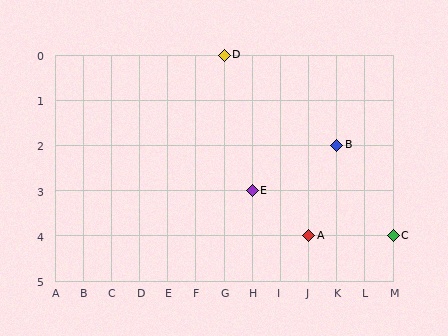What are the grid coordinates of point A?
Point A is at grid coordinates (J, 4).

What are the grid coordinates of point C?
Point C is at grid coordinates (M, 4).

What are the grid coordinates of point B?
Point B is at grid coordinates (K, 2).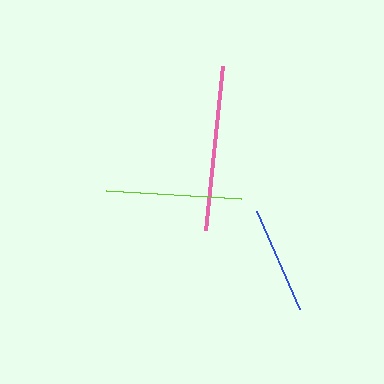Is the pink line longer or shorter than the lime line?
The pink line is longer than the lime line.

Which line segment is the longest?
The pink line is the longest at approximately 165 pixels.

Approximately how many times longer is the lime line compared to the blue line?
The lime line is approximately 1.3 times the length of the blue line.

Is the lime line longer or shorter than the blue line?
The lime line is longer than the blue line.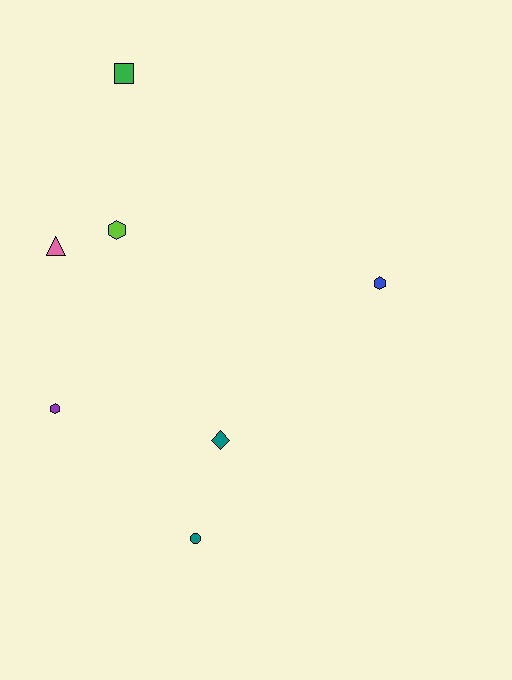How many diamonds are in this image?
There is 1 diamond.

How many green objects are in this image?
There is 1 green object.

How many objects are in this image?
There are 7 objects.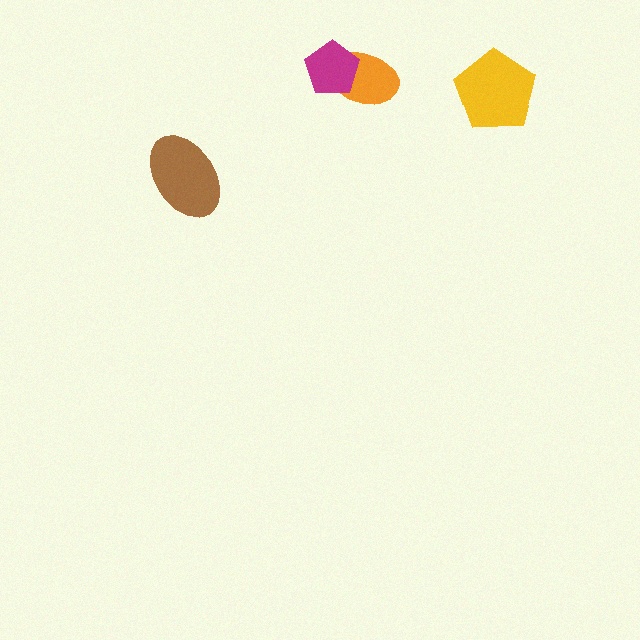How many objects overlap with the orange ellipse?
1 object overlaps with the orange ellipse.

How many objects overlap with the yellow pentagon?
0 objects overlap with the yellow pentagon.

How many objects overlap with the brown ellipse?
0 objects overlap with the brown ellipse.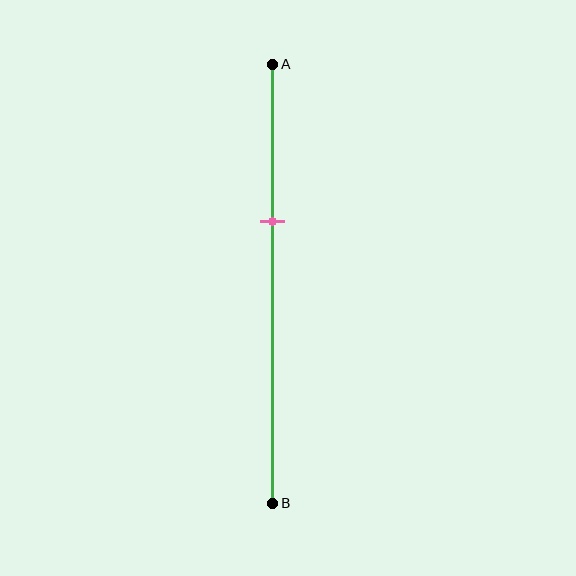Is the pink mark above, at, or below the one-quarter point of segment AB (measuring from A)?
The pink mark is below the one-quarter point of segment AB.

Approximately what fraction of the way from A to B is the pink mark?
The pink mark is approximately 35% of the way from A to B.